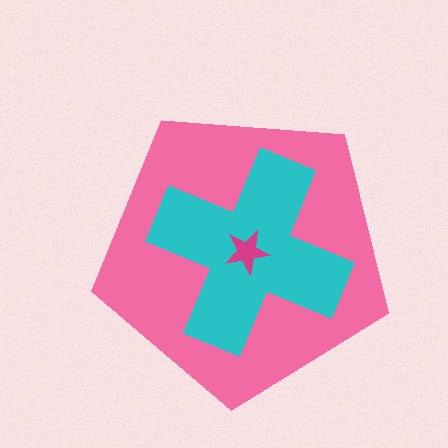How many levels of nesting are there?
3.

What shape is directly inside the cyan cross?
The magenta star.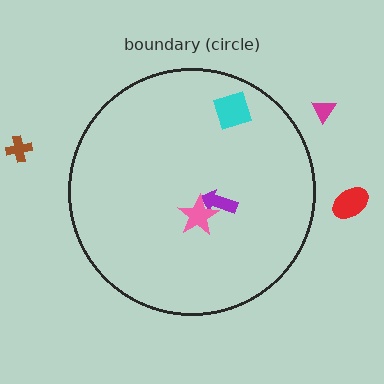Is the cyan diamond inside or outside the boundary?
Inside.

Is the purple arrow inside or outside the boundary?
Inside.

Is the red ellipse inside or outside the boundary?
Outside.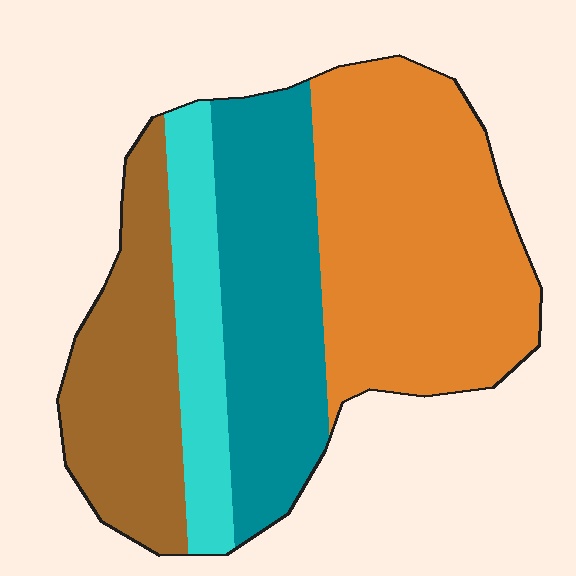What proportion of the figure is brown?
Brown takes up less than a quarter of the figure.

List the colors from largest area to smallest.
From largest to smallest: orange, teal, brown, cyan.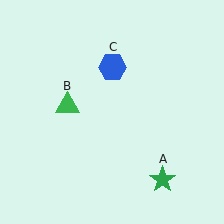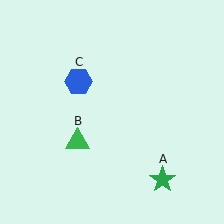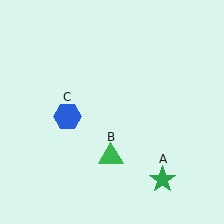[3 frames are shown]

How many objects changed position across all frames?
2 objects changed position: green triangle (object B), blue hexagon (object C).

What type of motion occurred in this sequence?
The green triangle (object B), blue hexagon (object C) rotated counterclockwise around the center of the scene.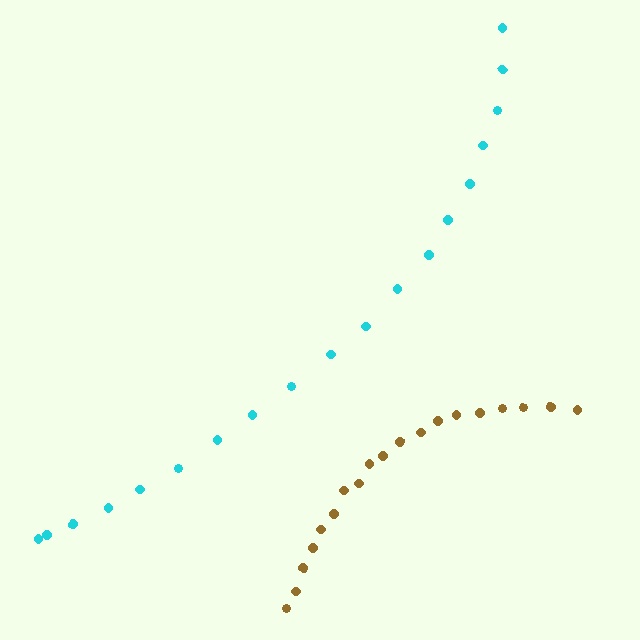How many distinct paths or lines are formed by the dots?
There are 2 distinct paths.